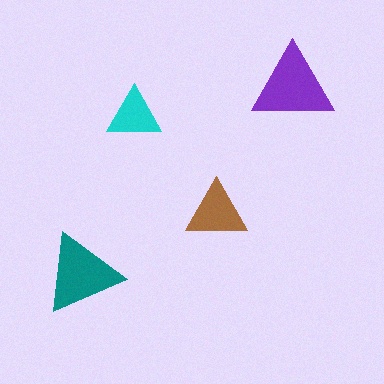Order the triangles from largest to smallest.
the purple one, the teal one, the brown one, the cyan one.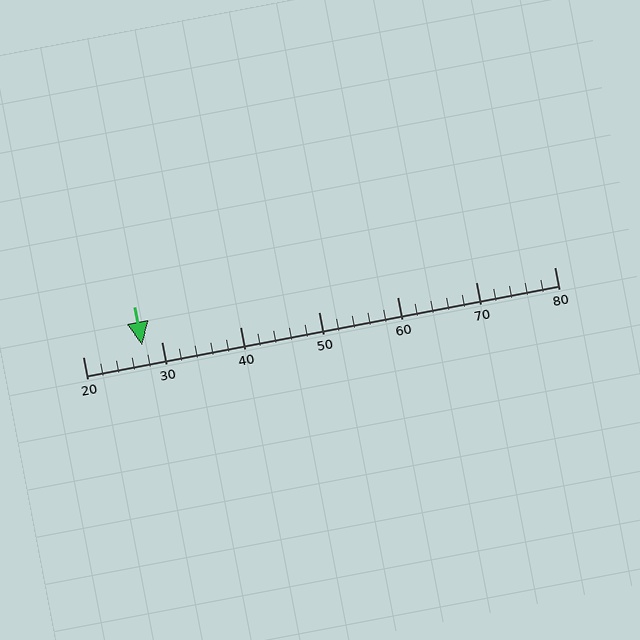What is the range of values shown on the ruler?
The ruler shows values from 20 to 80.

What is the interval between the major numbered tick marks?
The major tick marks are spaced 10 units apart.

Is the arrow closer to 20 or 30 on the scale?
The arrow is closer to 30.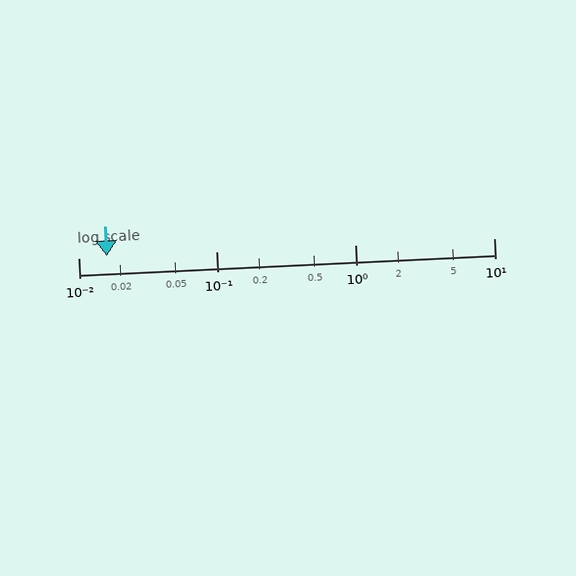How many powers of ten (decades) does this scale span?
The scale spans 3 decades, from 0.01 to 10.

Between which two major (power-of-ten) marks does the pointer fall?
The pointer is between 0.01 and 0.1.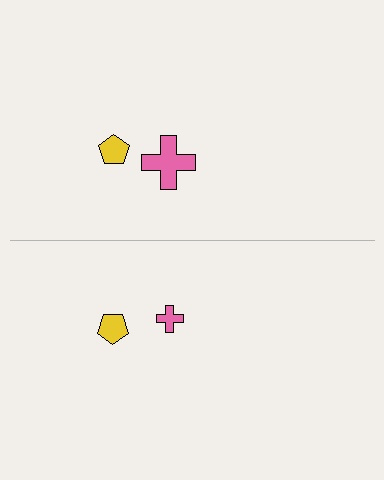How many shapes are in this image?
There are 4 shapes in this image.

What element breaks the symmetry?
The pink cross on the bottom side has a different size than its mirror counterpart.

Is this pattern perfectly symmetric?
No, the pattern is not perfectly symmetric. The pink cross on the bottom side has a different size than its mirror counterpart.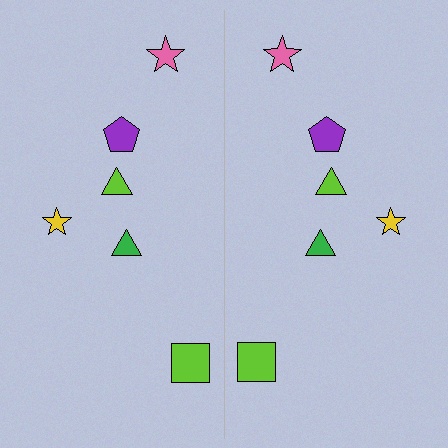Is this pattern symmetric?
Yes, this pattern has bilateral (reflection) symmetry.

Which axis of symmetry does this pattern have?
The pattern has a vertical axis of symmetry running through the center of the image.